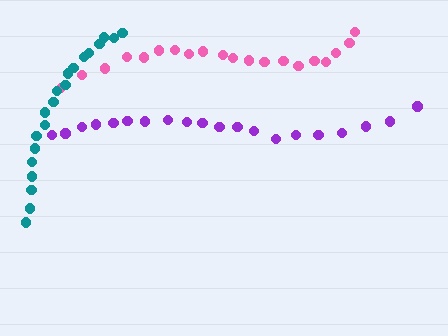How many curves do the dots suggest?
There are 3 distinct paths.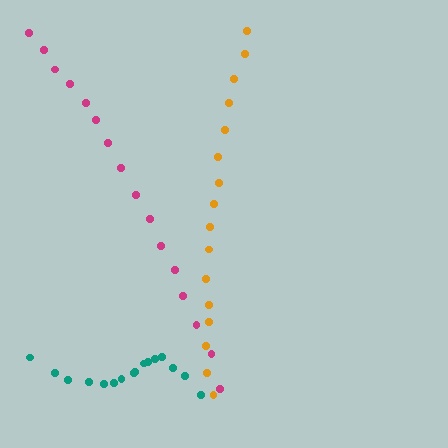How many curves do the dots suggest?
There are 3 distinct paths.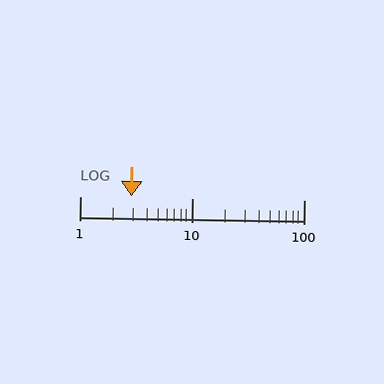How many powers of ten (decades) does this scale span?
The scale spans 2 decades, from 1 to 100.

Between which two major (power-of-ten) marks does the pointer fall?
The pointer is between 1 and 10.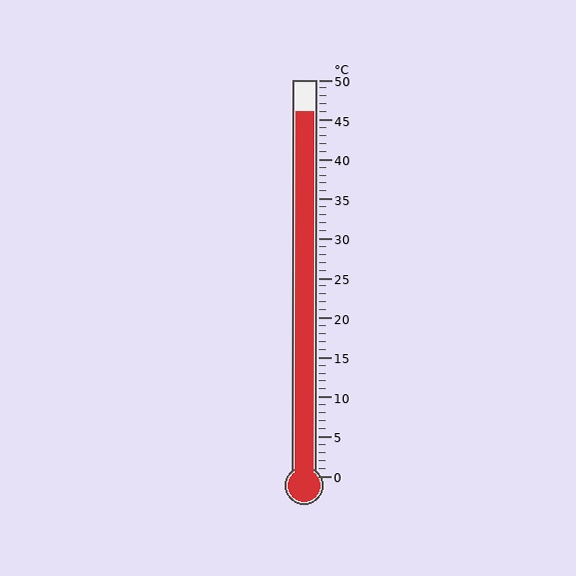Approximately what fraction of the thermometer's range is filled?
The thermometer is filled to approximately 90% of its range.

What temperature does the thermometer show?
The thermometer shows approximately 46°C.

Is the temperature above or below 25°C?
The temperature is above 25°C.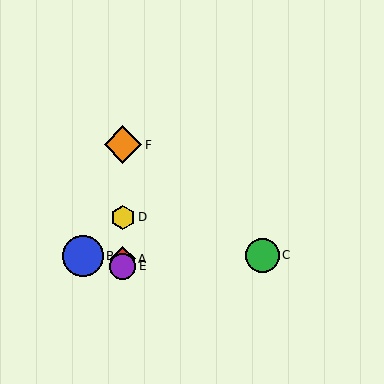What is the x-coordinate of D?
Object D is at x≈123.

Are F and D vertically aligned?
Yes, both are at x≈123.